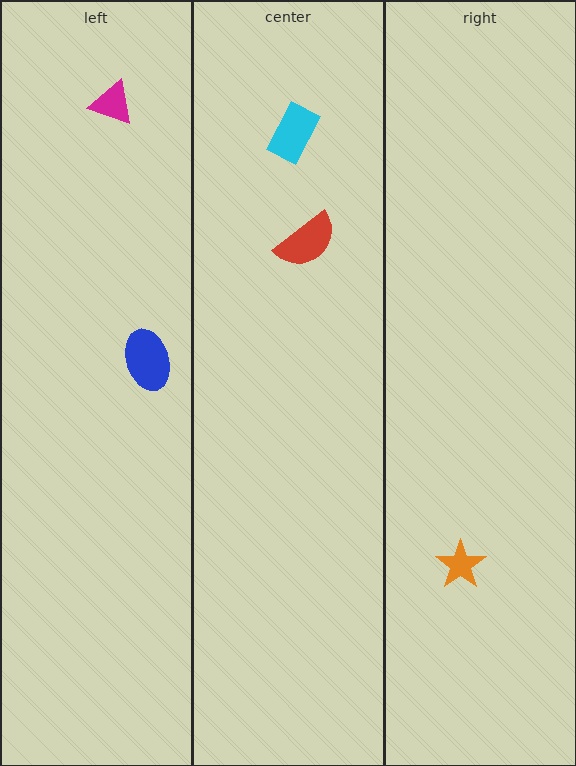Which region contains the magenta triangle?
The left region.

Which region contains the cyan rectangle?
The center region.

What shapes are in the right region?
The orange star.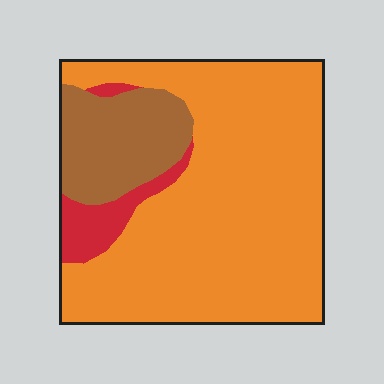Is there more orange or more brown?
Orange.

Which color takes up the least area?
Red, at roughly 10%.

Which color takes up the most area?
Orange, at roughly 75%.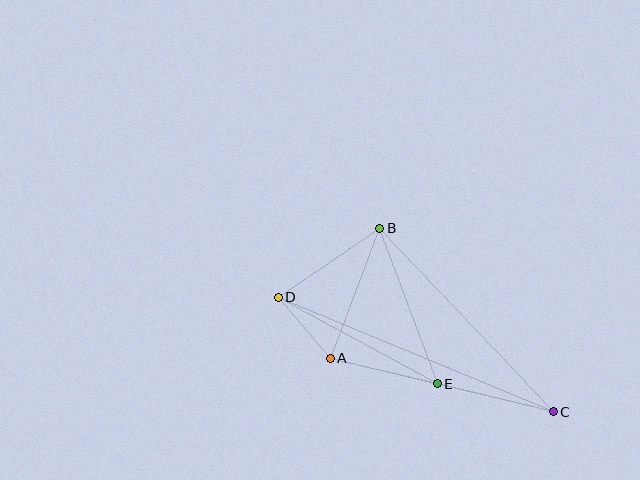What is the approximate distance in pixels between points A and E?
The distance between A and E is approximately 110 pixels.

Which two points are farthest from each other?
Points C and D are farthest from each other.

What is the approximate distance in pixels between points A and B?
The distance between A and B is approximately 139 pixels.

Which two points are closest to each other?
Points A and D are closest to each other.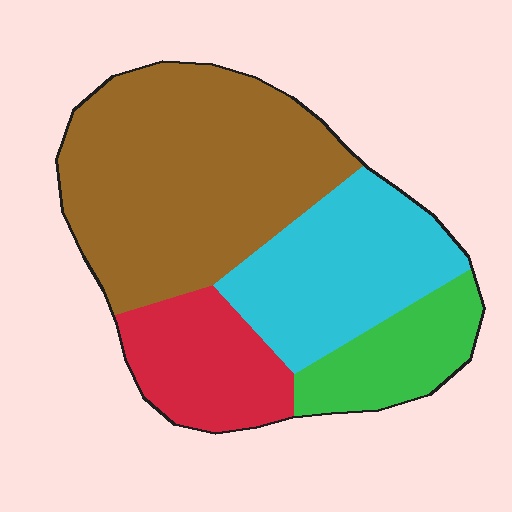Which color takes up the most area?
Brown, at roughly 45%.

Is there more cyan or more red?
Cyan.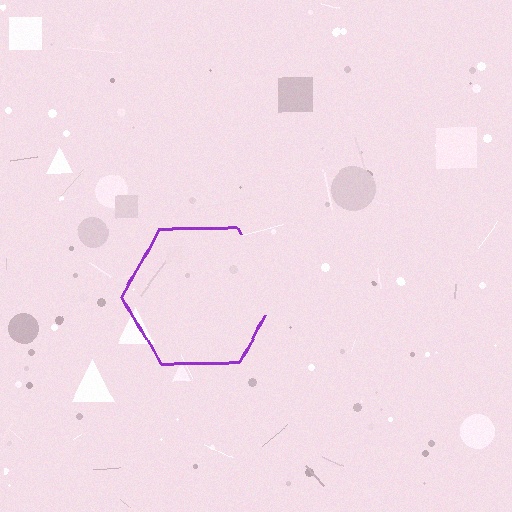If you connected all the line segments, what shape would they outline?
They would outline a hexagon.